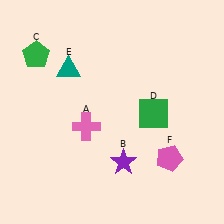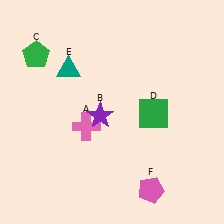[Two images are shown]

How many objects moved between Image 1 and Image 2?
2 objects moved between the two images.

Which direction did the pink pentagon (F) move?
The pink pentagon (F) moved down.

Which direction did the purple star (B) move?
The purple star (B) moved up.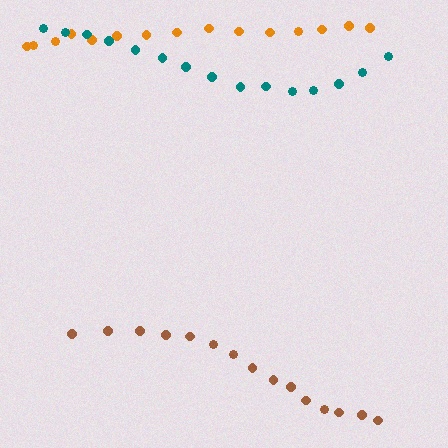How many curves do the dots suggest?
There are 3 distinct paths.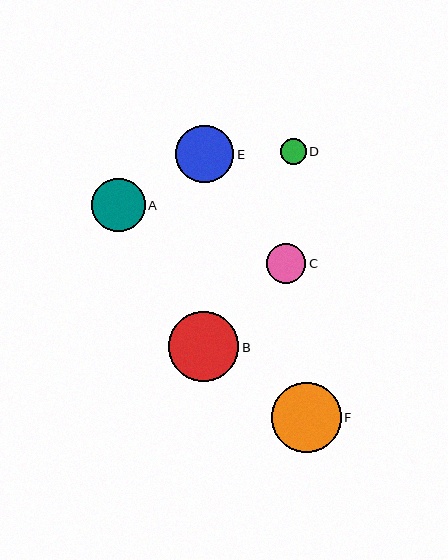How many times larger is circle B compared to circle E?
Circle B is approximately 1.2 times the size of circle E.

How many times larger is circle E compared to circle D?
Circle E is approximately 2.2 times the size of circle D.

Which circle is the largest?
Circle B is the largest with a size of approximately 70 pixels.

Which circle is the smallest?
Circle D is the smallest with a size of approximately 26 pixels.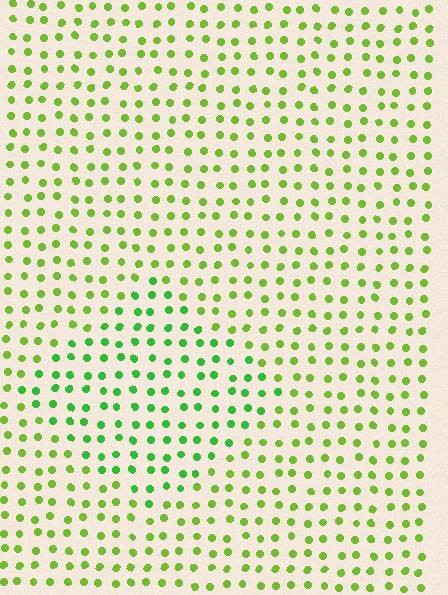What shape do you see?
I see a diamond.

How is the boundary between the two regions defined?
The boundary is defined purely by a slight shift in hue (about 29 degrees). Spacing, size, and orientation are identical on both sides.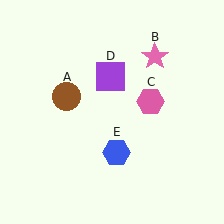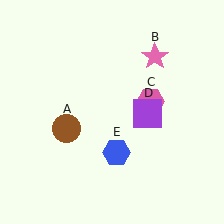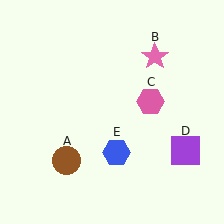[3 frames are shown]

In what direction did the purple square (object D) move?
The purple square (object D) moved down and to the right.